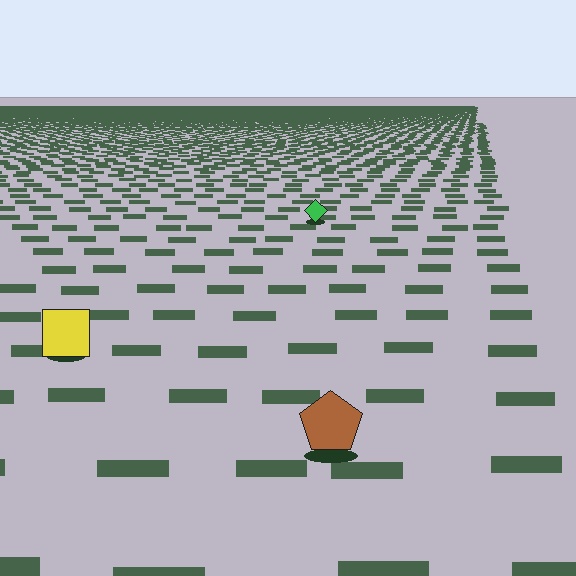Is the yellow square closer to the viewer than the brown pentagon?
No. The brown pentagon is closer — you can tell from the texture gradient: the ground texture is coarser near it.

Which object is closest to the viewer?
The brown pentagon is closest. The texture marks near it are larger and more spread out.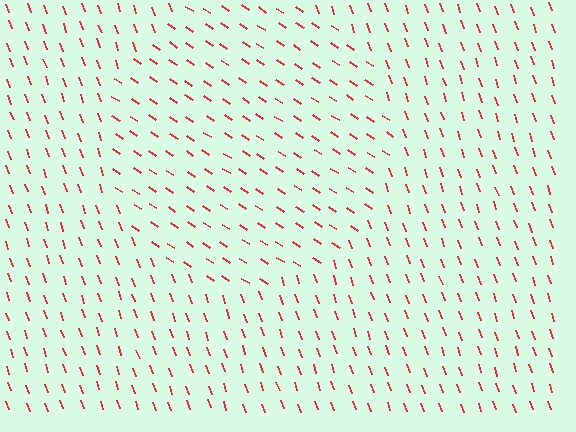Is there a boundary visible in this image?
Yes, there is a texture boundary formed by a change in line orientation.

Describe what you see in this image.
The image is filled with small red line segments. A circle region in the image has lines oriented differently from the surrounding lines, creating a visible texture boundary.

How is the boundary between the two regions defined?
The boundary is defined purely by a change in line orientation (approximately 37 degrees difference). All lines are the same color and thickness.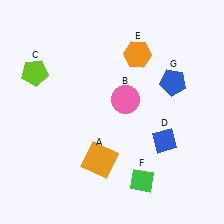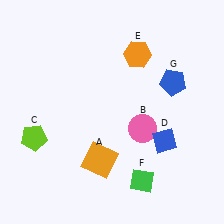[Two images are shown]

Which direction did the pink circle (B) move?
The pink circle (B) moved down.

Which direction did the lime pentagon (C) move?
The lime pentagon (C) moved down.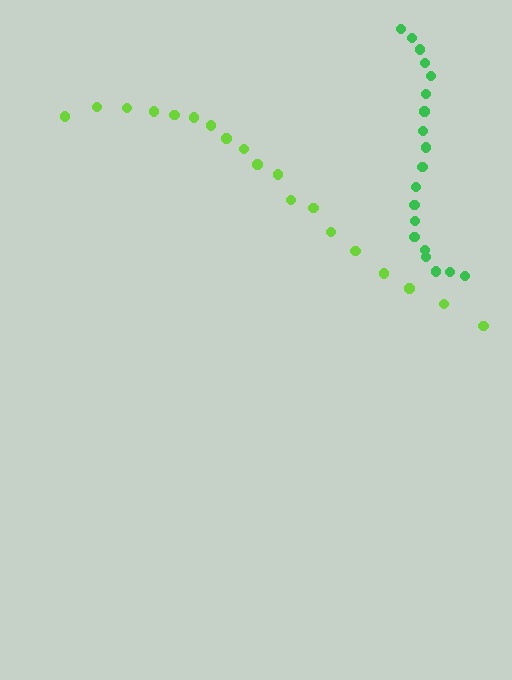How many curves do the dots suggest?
There are 2 distinct paths.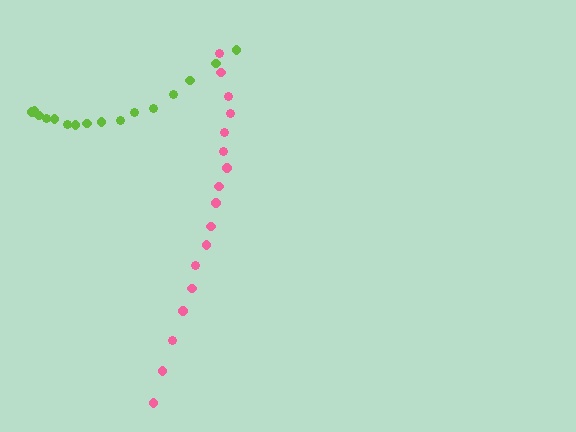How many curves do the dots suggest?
There are 2 distinct paths.